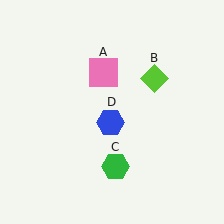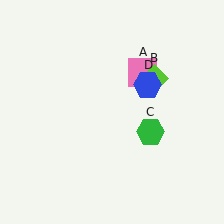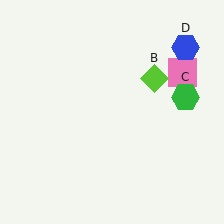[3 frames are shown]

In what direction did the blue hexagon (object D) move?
The blue hexagon (object D) moved up and to the right.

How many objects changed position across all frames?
3 objects changed position: pink square (object A), green hexagon (object C), blue hexagon (object D).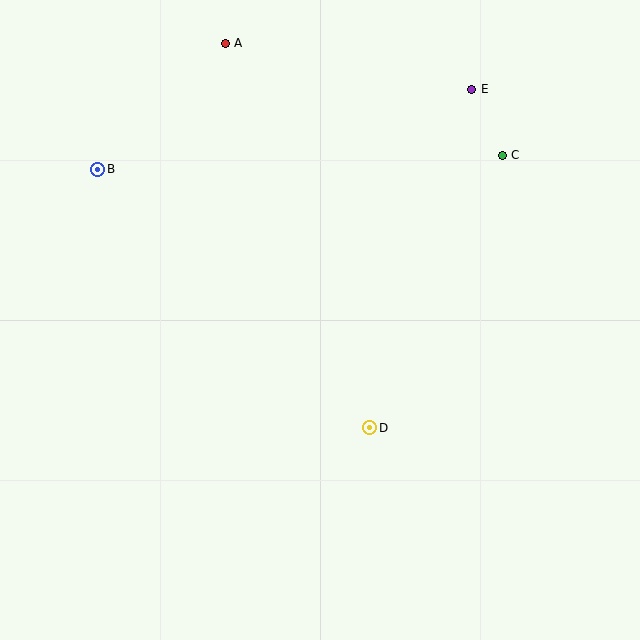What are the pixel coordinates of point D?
Point D is at (370, 428).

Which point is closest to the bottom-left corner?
Point D is closest to the bottom-left corner.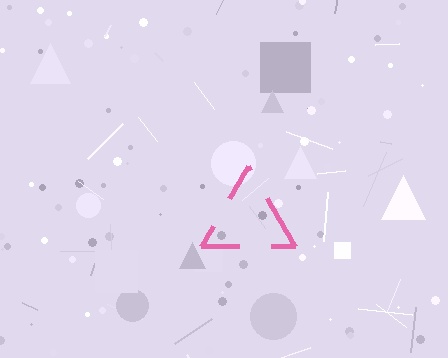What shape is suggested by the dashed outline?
The dashed outline suggests a triangle.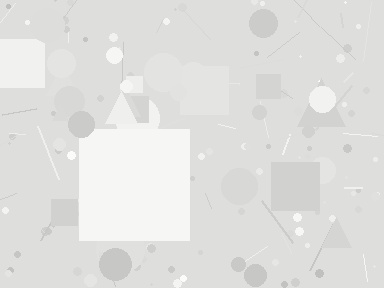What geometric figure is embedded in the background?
A square is embedded in the background.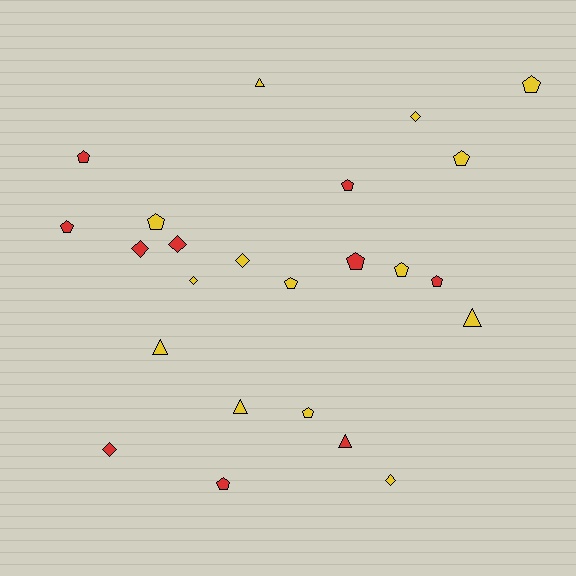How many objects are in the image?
There are 24 objects.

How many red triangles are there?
There is 1 red triangle.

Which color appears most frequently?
Yellow, with 14 objects.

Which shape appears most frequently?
Pentagon, with 12 objects.